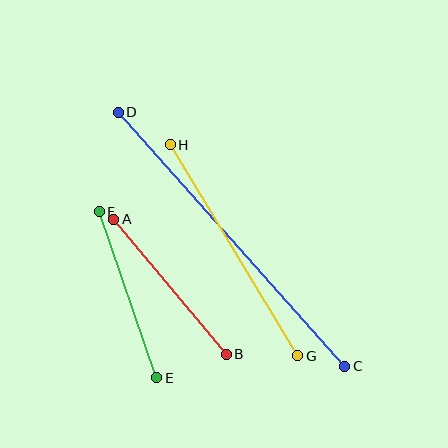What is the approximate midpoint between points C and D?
The midpoint is at approximately (232, 239) pixels.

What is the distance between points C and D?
The distance is approximately 341 pixels.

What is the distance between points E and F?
The distance is approximately 176 pixels.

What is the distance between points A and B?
The distance is approximately 176 pixels.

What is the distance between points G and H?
The distance is approximately 247 pixels.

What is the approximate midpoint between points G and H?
The midpoint is at approximately (234, 250) pixels.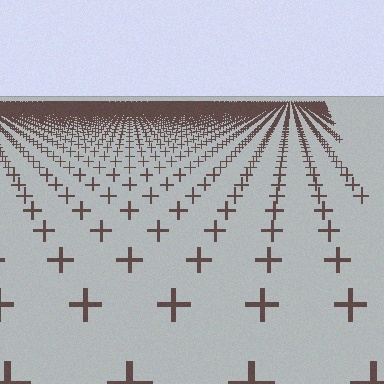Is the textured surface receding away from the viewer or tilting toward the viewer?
The surface is receding away from the viewer. Texture elements get smaller and denser toward the top.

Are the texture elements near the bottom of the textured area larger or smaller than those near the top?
Larger. Near the bottom, elements are closer to the viewer and appear at a bigger on-screen size.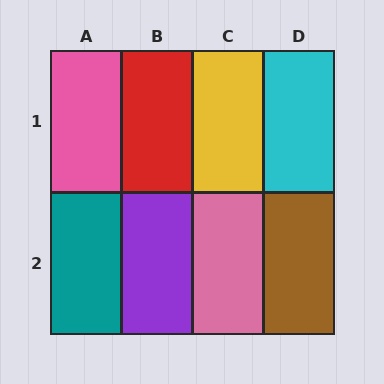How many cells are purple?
1 cell is purple.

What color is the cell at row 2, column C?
Pink.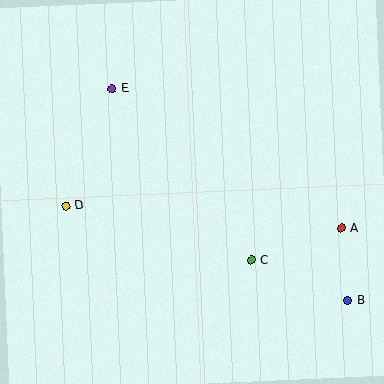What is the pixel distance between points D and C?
The distance between D and C is 193 pixels.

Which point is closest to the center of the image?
Point C at (251, 260) is closest to the center.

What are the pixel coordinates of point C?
Point C is at (251, 260).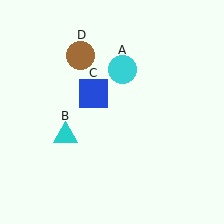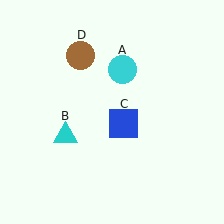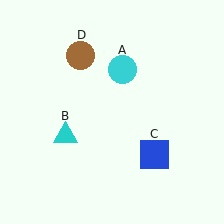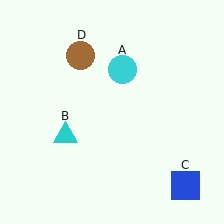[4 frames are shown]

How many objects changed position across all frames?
1 object changed position: blue square (object C).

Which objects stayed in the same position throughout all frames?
Cyan circle (object A) and cyan triangle (object B) and brown circle (object D) remained stationary.